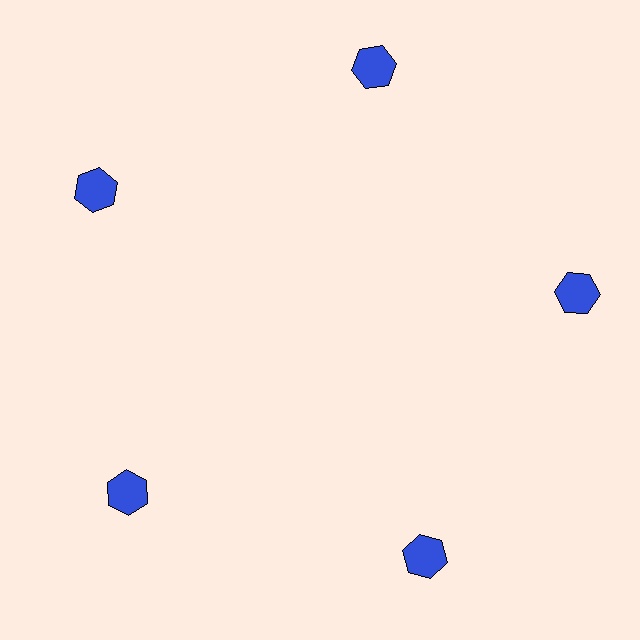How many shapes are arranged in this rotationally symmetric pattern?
There are 5 shapes, arranged in 5 groups of 1.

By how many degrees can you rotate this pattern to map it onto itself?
The pattern maps onto itself every 72 degrees of rotation.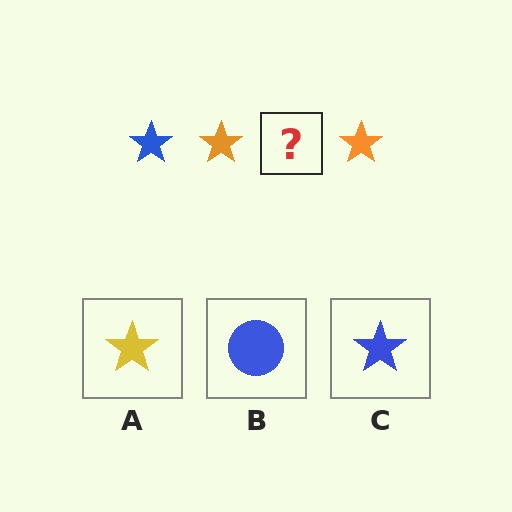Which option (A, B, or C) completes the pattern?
C.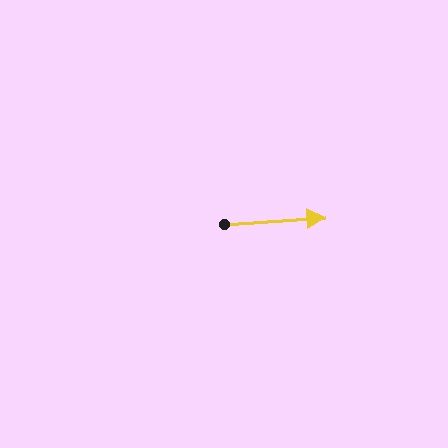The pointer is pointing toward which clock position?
Roughly 3 o'clock.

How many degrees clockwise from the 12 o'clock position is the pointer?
Approximately 86 degrees.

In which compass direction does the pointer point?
East.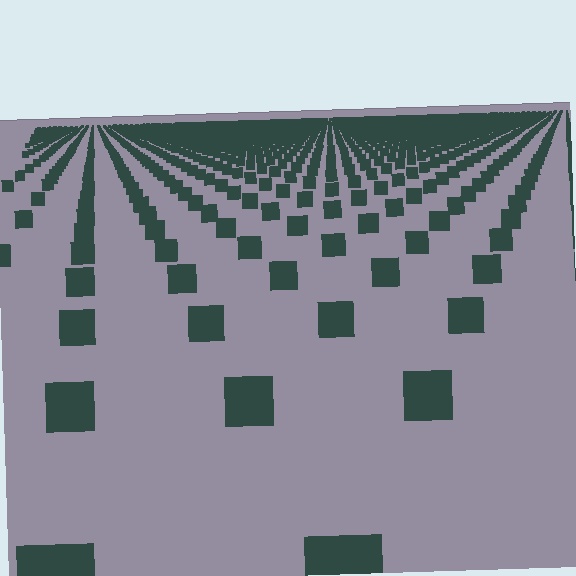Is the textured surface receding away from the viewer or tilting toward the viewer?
The surface is receding away from the viewer. Texture elements get smaller and denser toward the top.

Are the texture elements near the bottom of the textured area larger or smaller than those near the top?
Larger. Near the bottom, elements are closer to the viewer and appear at a bigger on-screen size.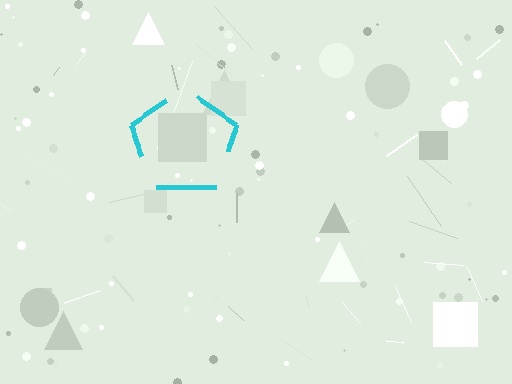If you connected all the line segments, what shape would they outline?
They would outline a pentagon.